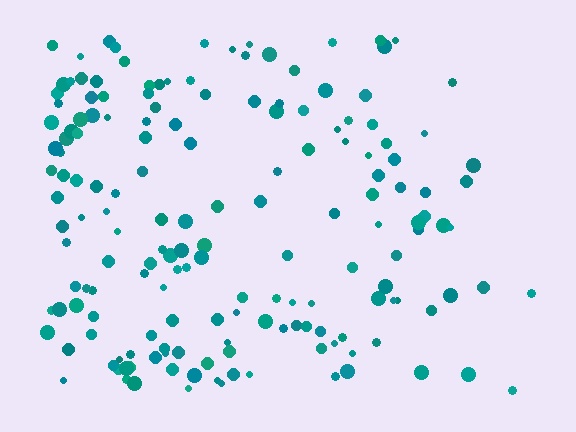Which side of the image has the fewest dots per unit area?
The right.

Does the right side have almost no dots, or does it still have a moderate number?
Still a moderate number, just noticeably fewer than the left.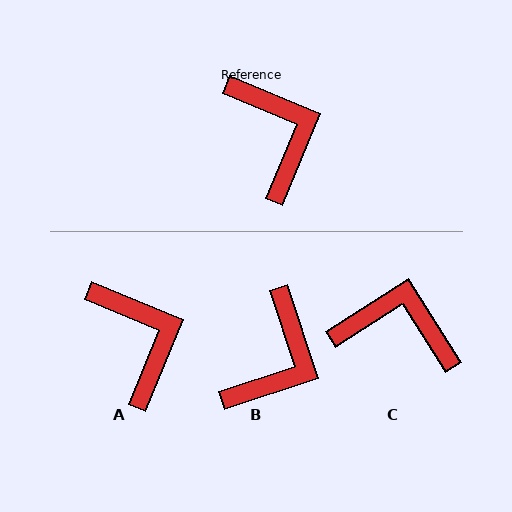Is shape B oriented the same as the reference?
No, it is off by about 49 degrees.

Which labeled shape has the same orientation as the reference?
A.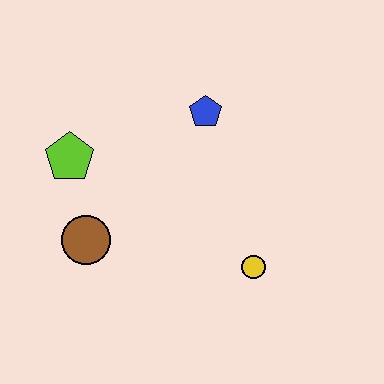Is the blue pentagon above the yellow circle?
Yes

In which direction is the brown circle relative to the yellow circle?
The brown circle is to the left of the yellow circle.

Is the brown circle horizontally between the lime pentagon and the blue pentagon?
Yes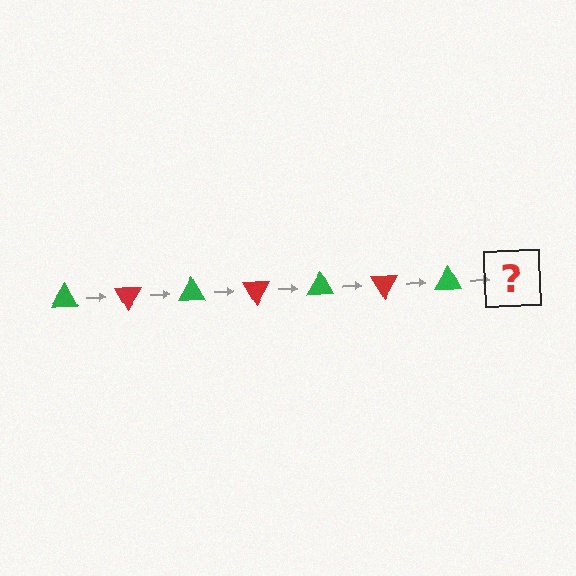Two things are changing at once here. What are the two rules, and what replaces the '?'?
The two rules are that it rotates 60 degrees each step and the color cycles through green and red. The '?' should be a red triangle, rotated 420 degrees from the start.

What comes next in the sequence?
The next element should be a red triangle, rotated 420 degrees from the start.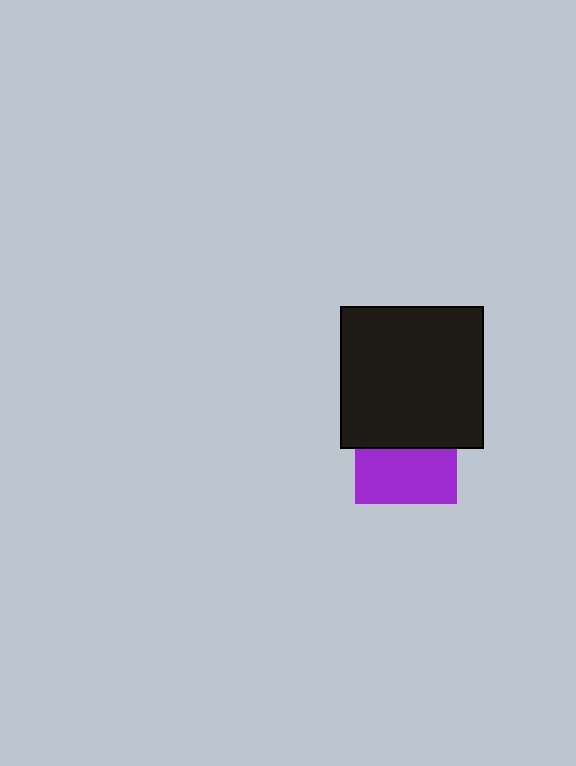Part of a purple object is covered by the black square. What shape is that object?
It is a square.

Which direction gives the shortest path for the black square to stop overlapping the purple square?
Moving up gives the shortest separation.